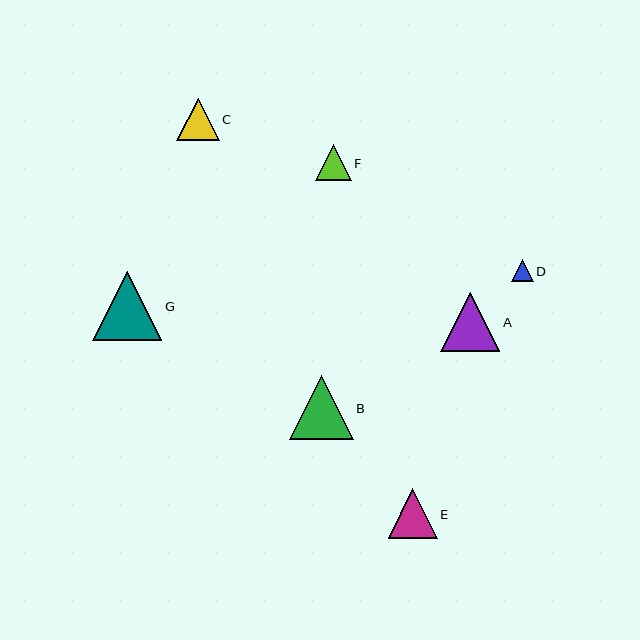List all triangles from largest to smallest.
From largest to smallest: G, B, A, E, C, F, D.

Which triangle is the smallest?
Triangle D is the smallest with a size of approximately 22 pixels.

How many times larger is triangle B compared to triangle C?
Triangle B is approximately 1.5 times the size of triangle C.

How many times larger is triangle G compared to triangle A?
Triangle G is approximately 1.2 times the size of triangle A.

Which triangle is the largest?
Triangle G is the largest with a size of approximately 69 pixels.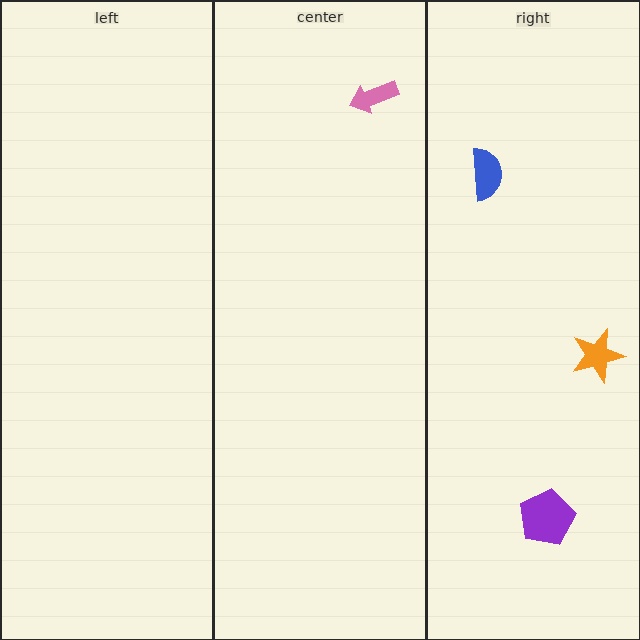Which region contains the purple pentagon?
The right region.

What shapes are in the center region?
The pink arrow.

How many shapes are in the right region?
3.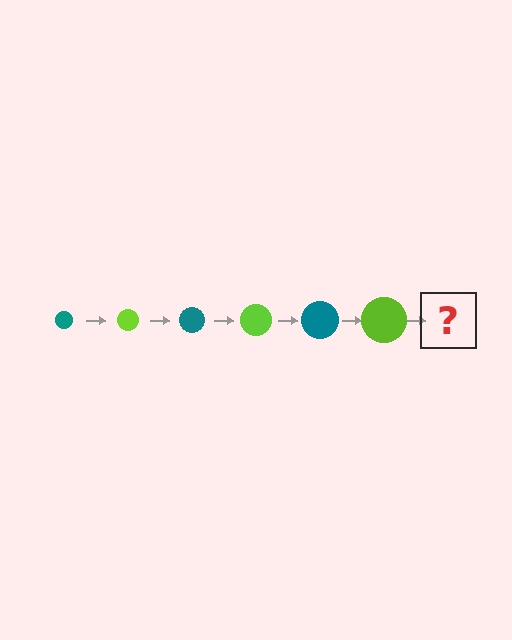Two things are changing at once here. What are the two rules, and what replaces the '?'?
The two rules are that the circle grows larger each step and the color cycles through teal and lime. The '?' should be a teal circle, larger than the previous one.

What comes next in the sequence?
The next element should be a teal circle, larger than the previous one.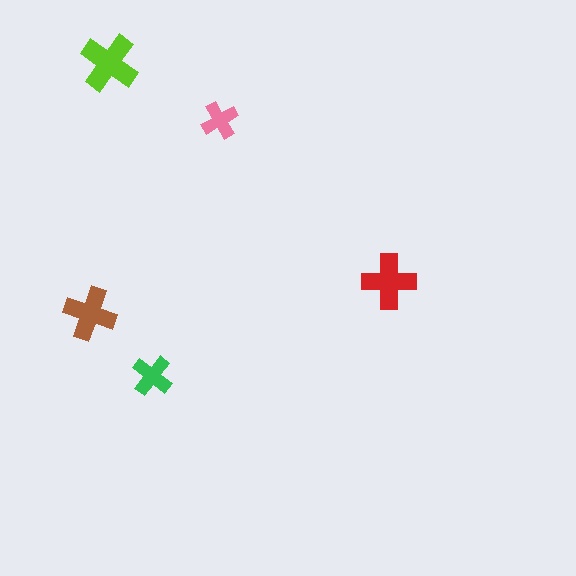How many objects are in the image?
There are 5 objects in the image.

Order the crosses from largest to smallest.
the lime one, the red one, the brown one, the green one, the pink one.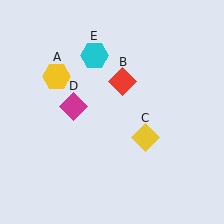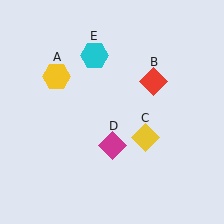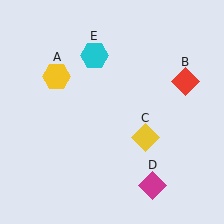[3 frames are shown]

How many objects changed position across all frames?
2 objects changed position: red diamond (object B), magenta diamond (object D).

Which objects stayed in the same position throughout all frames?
Yellow hexagon (object A) and yellow diamond (object C) and cyan hexagon (object E) remained stationary.